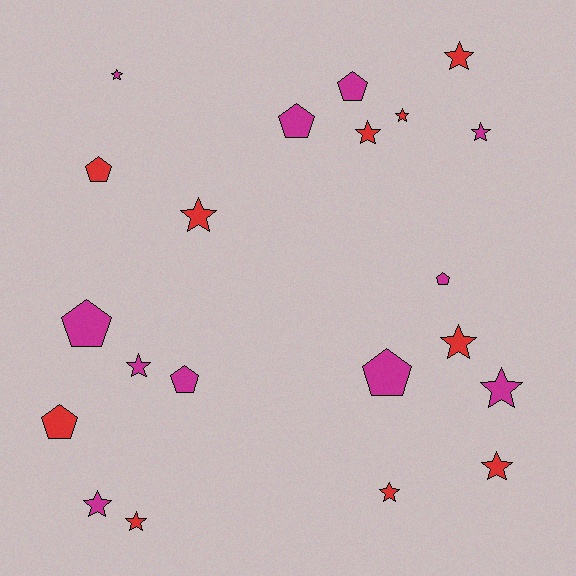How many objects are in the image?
There are 21 objects.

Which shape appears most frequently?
Star, with 13 objects.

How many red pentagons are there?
There are 2 red pentagons.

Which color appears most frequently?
Magenta, with 11 objects.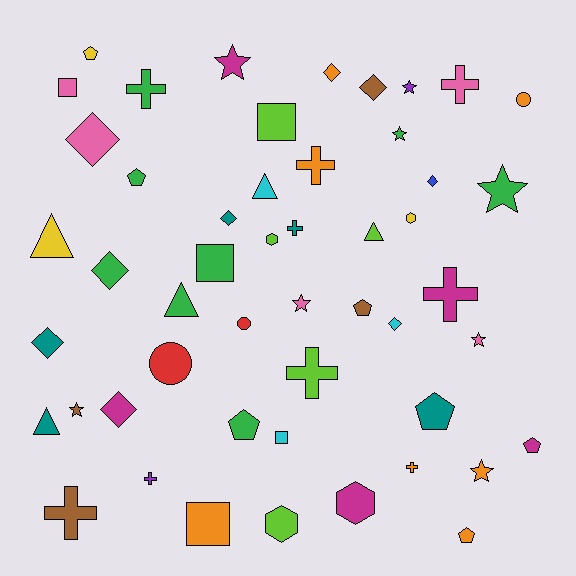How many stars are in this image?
There are 8 stars.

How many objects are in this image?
There are 50 objects.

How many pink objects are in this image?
There are 5 pink objects.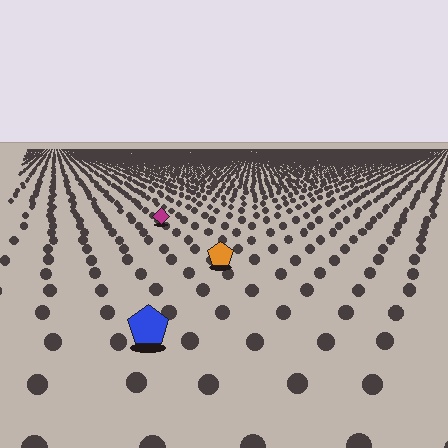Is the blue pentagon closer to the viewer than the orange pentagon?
Yes. The blue pentagon is closer — you can tell from the texture gradient: the ground texture is coarser near it.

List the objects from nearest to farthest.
From nearest to farthest: the blue pentagon, the orange pentagon, the magenta diamond.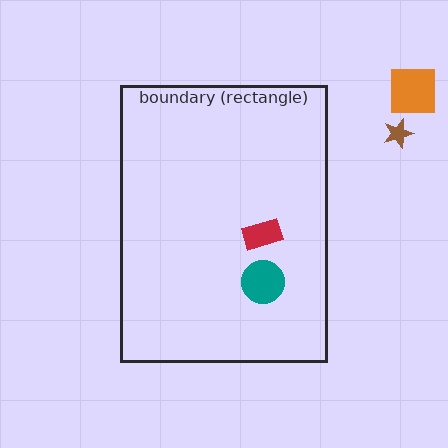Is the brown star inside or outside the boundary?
Outside.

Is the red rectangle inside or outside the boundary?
Inside.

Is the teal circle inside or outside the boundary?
Inside.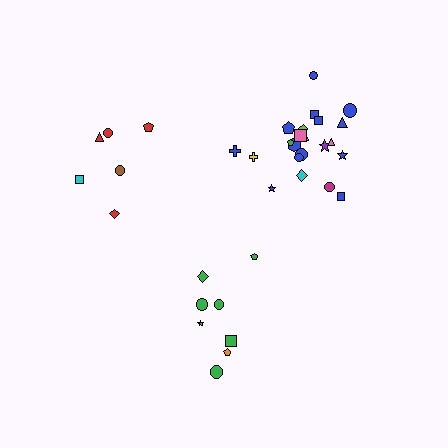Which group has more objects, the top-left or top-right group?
The top-right group.